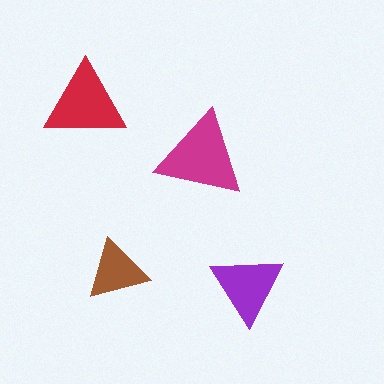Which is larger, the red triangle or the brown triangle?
The red one.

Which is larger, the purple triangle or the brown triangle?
The purple one.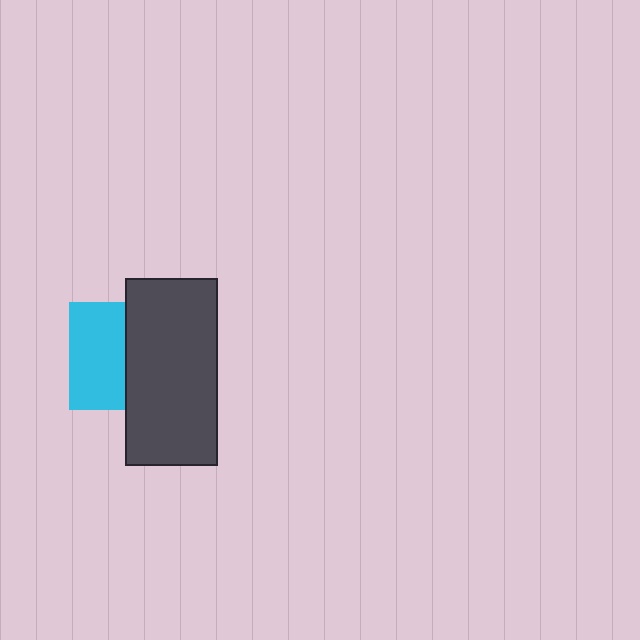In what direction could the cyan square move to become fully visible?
The cyan square could move left. That would shift it out from behind the dark gray rectangle entirely.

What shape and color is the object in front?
The object in front is a dark gray rectangle.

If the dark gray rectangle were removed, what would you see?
You would see the complete cyan square.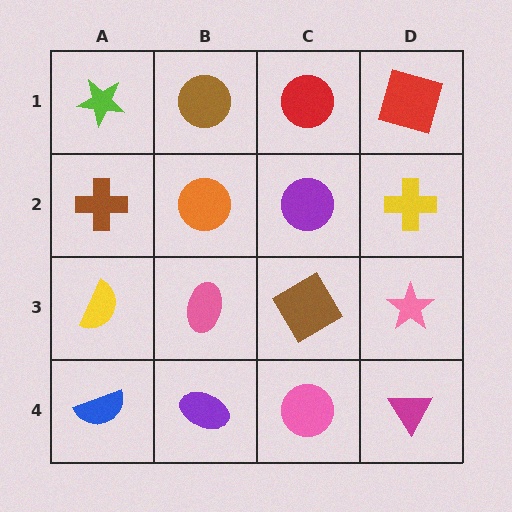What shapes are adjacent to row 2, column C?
A red circle (row 1, column C), a brown diamond (row 3, column C), an orange circle (row 2, column B), a yellow cross (row 2, column D).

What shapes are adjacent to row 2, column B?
A brown circle (row 1, column B), a pink ellipse (row 3, column B), a brown cross (row 2, column A), a purple circle (row 2, column C).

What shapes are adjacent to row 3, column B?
An orange circle (row 2, column B), a purple ellipse (row 4, column B), a yellow semicircle (row 3, column A), a brown diamond (row 3, column C).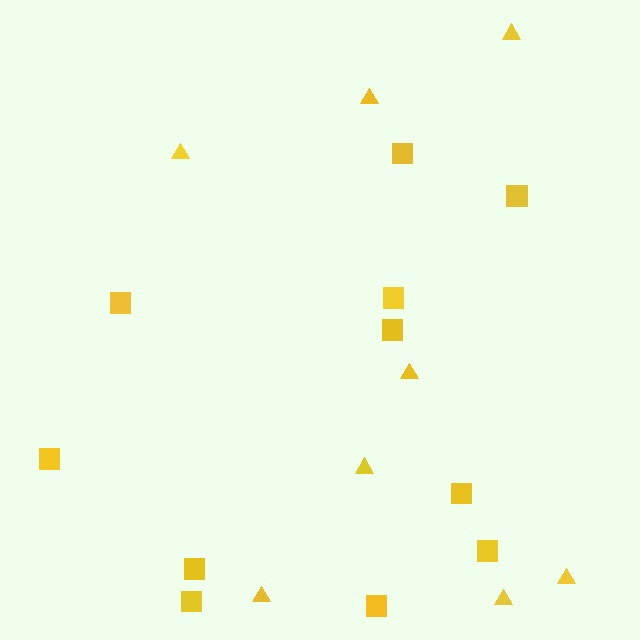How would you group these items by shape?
There are 2 groups: one group of squares (11) and one group of triangles (8).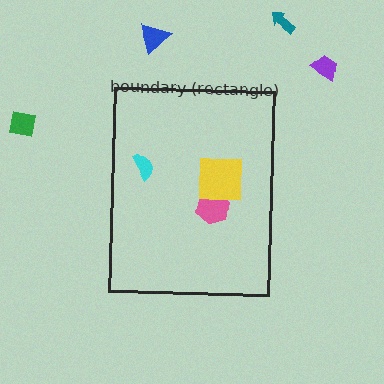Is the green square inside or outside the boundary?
Outside.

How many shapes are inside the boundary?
3 inside, 4 outside.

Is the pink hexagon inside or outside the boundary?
Inside.